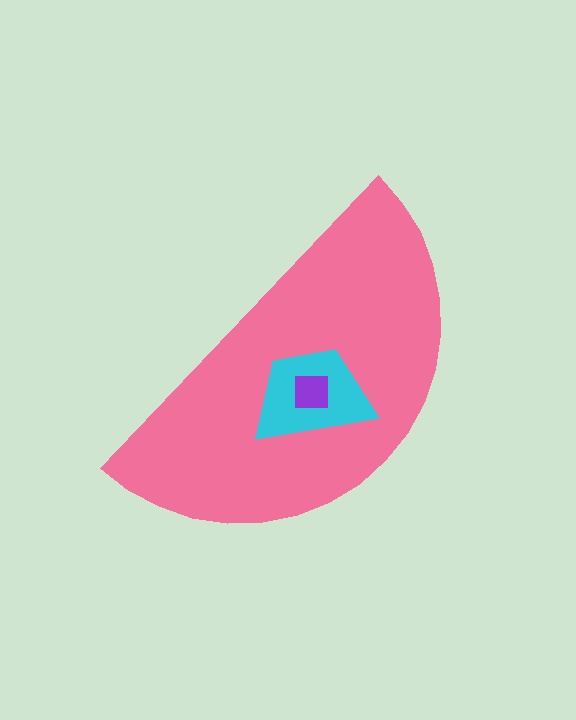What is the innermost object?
The purple square.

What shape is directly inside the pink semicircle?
The cyan trapezoid.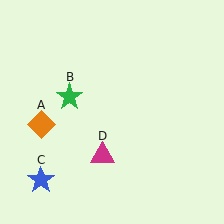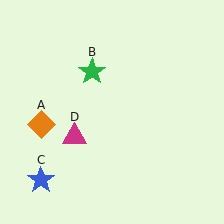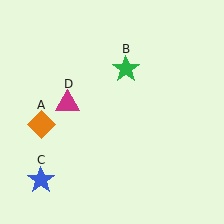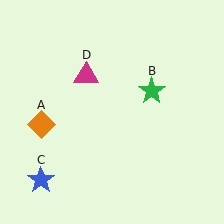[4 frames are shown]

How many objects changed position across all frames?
2 objects changed position: green star (object B), magenta triangle (object D).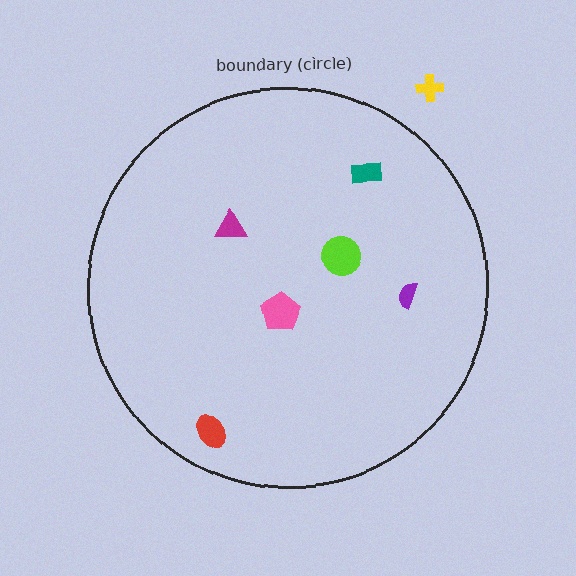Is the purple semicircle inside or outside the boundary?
Inside.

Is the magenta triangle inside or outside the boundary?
Inside.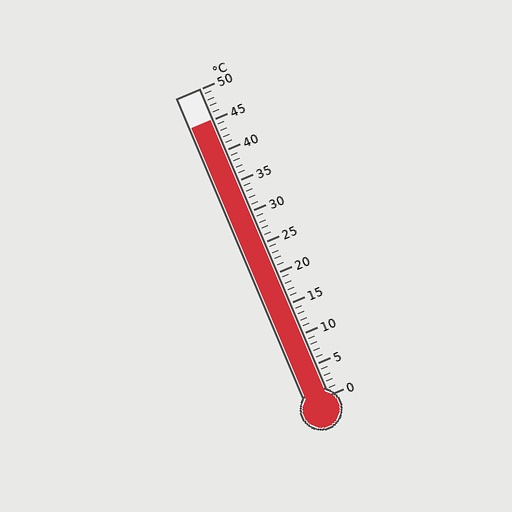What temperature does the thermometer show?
The thermometer shows approximately 45°C.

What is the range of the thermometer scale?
The thermometer scale ranges from 0°C to 50°C.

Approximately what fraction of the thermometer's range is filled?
The thermometer is filled to approximately 90% of its range.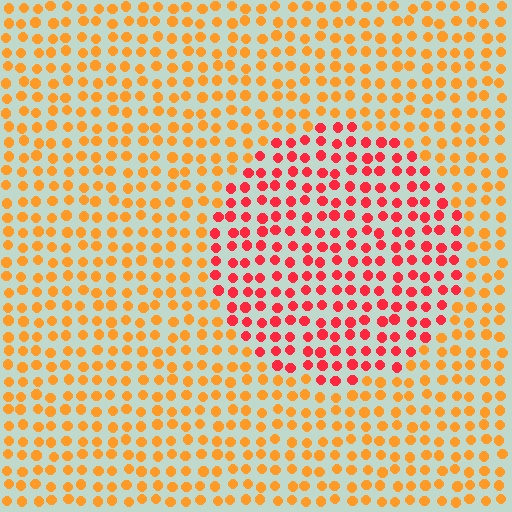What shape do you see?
I see a circle.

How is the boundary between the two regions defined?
The boundary is defined purely by a slight shift in hue (about 39 degrees). Spacing, size, and orientation are identical on both sides.